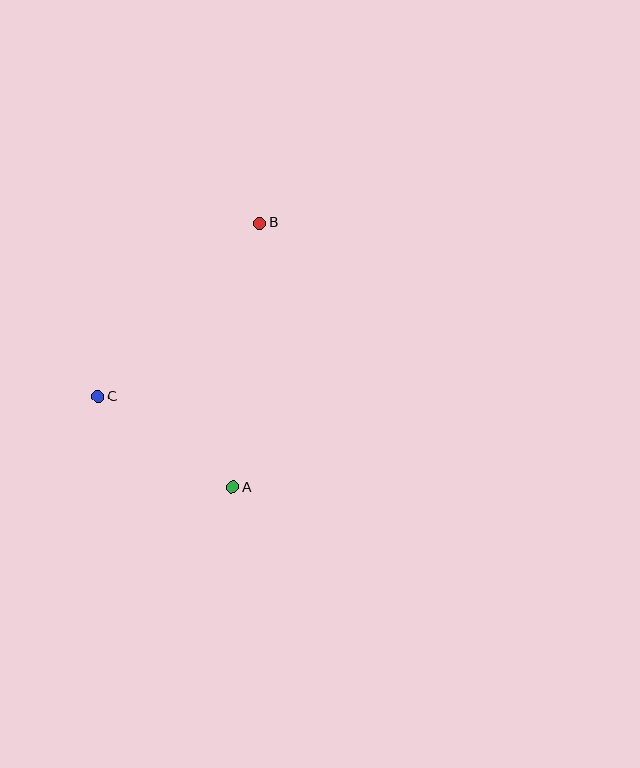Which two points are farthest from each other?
Points A and B are farthest from each other.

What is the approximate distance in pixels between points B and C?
The distance between B and C is approximately 237 pixels.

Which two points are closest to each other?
Points A and C are closest to each other.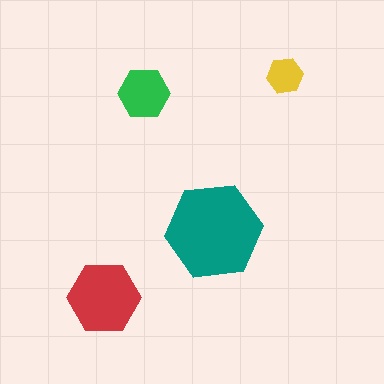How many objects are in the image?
There are 4 objects in the image.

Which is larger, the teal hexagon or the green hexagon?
The teal one.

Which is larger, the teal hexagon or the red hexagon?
The teal one.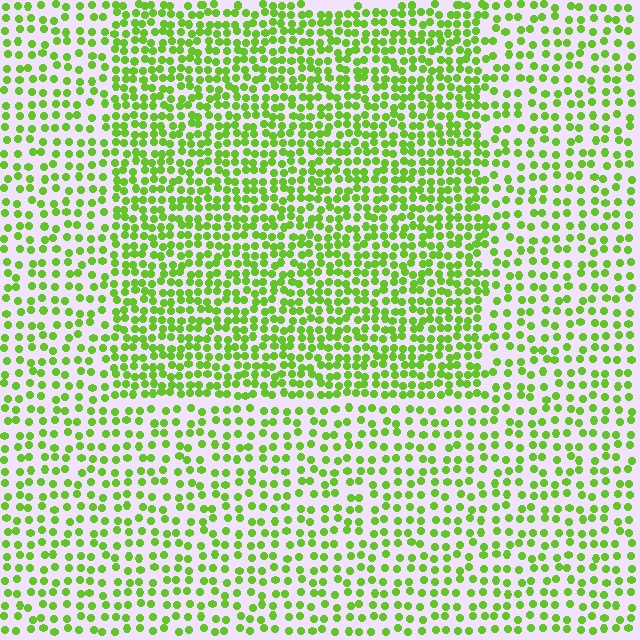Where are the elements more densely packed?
The elements are more densely packed inside the rectangle boundary.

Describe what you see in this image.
The image contains small lime elements arranged at two different densities. A rectangle-shaped region is visible where the elements are more densely packed than the surrounding area.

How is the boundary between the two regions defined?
The boundary is defined by a change in element density (approximately 1.7x ratio). All elements are the same color, size, and shape.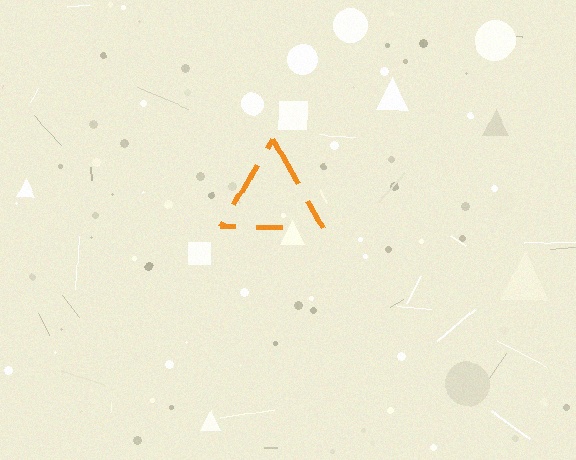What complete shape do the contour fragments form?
The contour fragments form a triangle.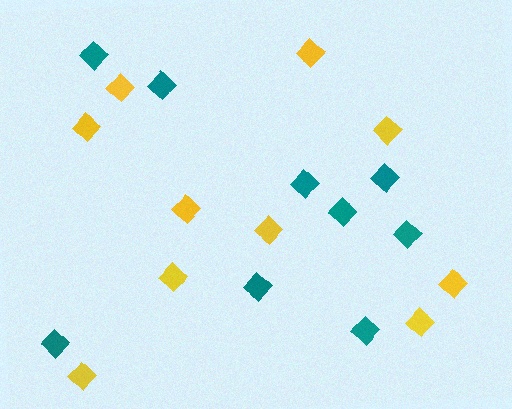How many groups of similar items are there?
There are 2 groups: one group of teal diamonds (9) and one group of yellow diamonds (10).